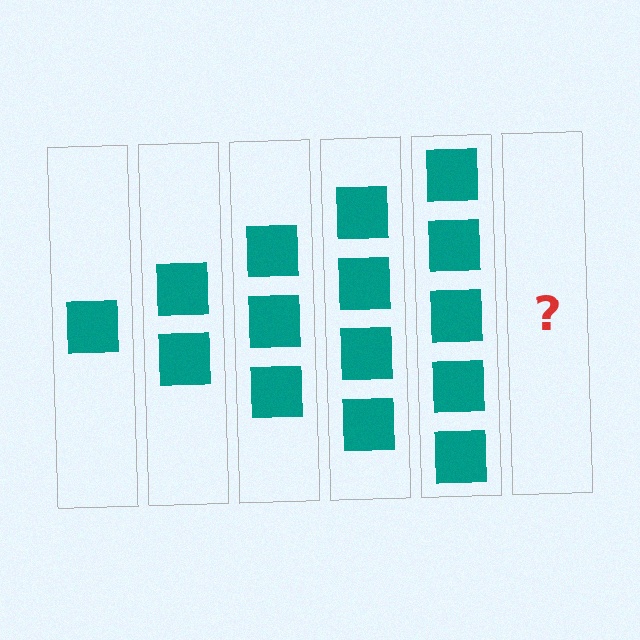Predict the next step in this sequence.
The next step is 6 squares.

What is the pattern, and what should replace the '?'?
The pattern is that each step adds one more square. The '?' should be 6 squares.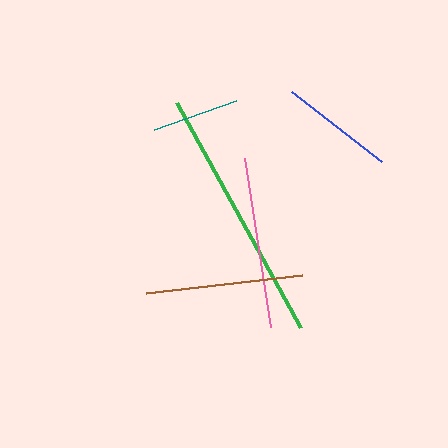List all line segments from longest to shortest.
From longest to shortest: green, pink, brown, blue, teal.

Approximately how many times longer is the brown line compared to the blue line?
The brown line is approximately 1.4 times the length of the blue line.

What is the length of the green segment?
The green segment is approximately 257 pixels long.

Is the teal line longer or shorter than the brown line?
The brown line is longer than the teal line.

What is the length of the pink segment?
The pink segment is approximately 171 pixels long.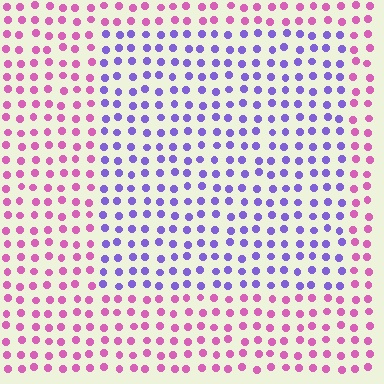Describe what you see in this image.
The image is filled with small pink elements in a uniform arrangement. A rectangle-shaped region is visible where the elements are tinted to a slightly different hue, forming a subtle color boundary.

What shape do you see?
I see a rectangle.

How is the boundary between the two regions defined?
The boundary is defined purely by a slight shift in hue (about 59 degrees). Spacing, size, and orientation are identical on both sides.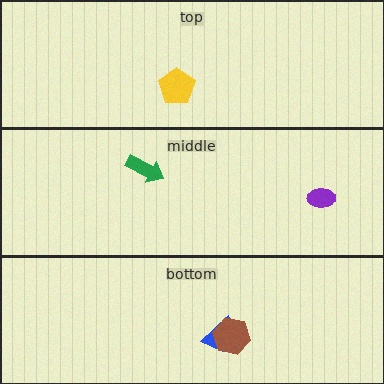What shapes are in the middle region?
The green arrow, the purple ellipse.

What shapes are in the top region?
The yellow pentagon.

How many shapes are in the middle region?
2.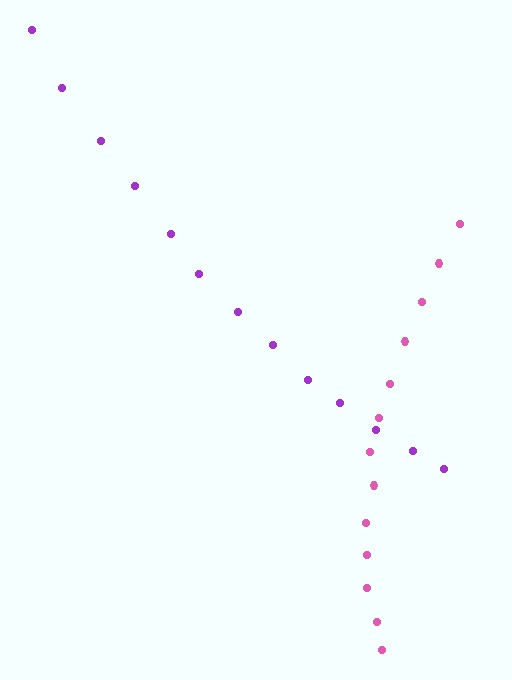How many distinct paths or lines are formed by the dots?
There are 2 distinct paths.